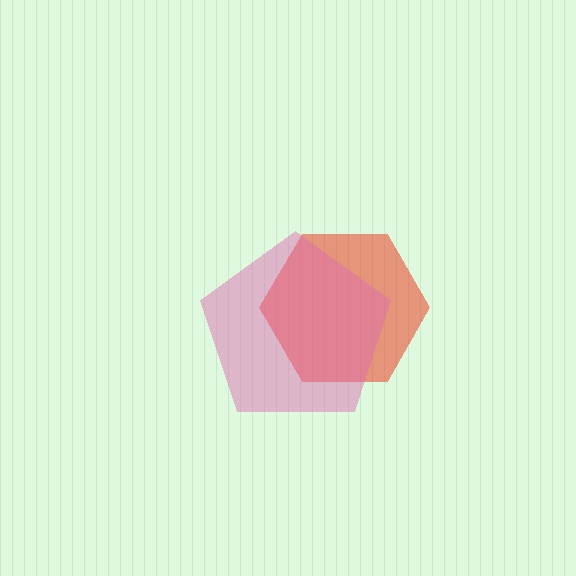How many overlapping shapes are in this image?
There are 2 overlapping shapes in the image.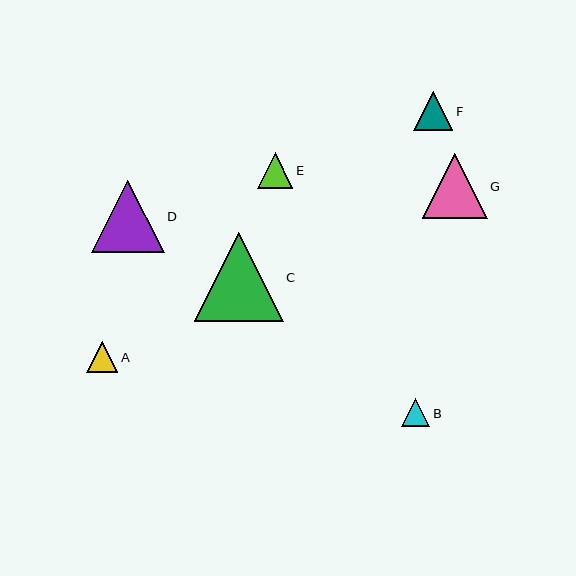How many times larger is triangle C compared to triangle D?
Triangle C is approximately 1.2 times the size of triangle D.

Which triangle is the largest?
Triangle C is the largest with a size of approximately 89 pixels.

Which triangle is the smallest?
Triangle B is the smallest with a size of approximately 28 pixels.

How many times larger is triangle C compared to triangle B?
Triangle C is approximately 3.1 times the size of triangle B.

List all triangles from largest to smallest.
From largest to smallest: C, D, G, F, E, A, B.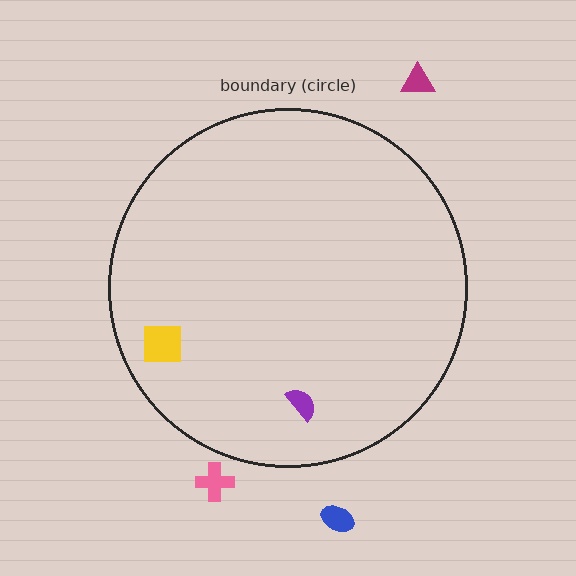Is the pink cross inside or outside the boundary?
Outside.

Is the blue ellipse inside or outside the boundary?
Outside.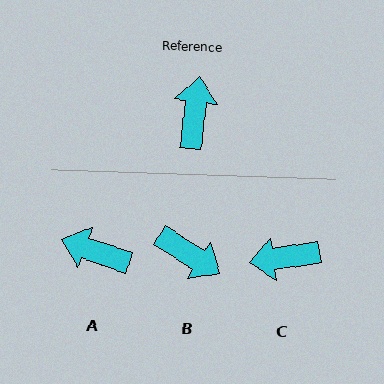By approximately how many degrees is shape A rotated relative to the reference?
Approximately 78 degrees counter-clockwise.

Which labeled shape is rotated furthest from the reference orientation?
B, about 116 degrees away.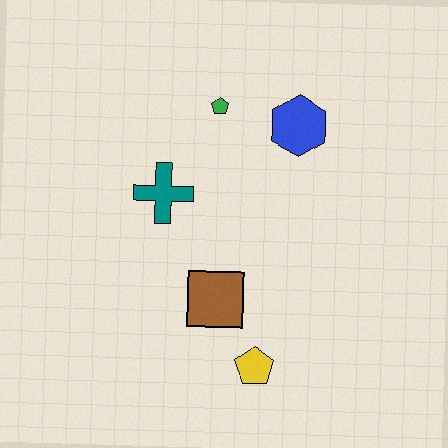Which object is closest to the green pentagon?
The blue hexagon is closest to the green pentagon.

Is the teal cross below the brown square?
No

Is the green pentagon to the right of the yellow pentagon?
No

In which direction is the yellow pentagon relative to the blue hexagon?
The yellow pentagon is below the blue hexagon.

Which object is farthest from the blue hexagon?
The yellow pentagon is farthest from the blue hexagon.